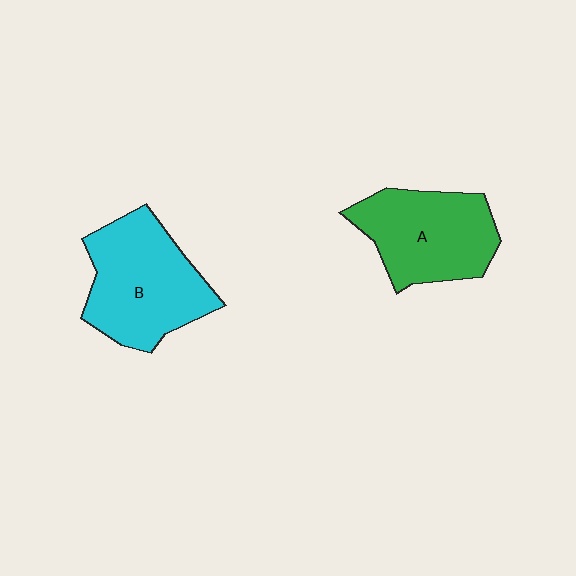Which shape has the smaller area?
Shape A (green).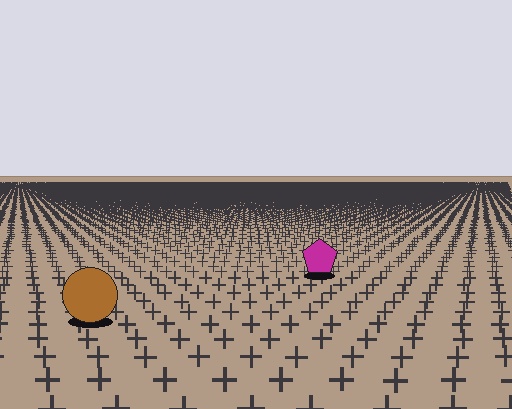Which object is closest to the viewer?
The brown circle is closest. The texture marks near it are larger and more spread out.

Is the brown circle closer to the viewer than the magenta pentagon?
Yes. The brown circle is closer — you can tell from the texture gradient: the ground texture is coarser near it.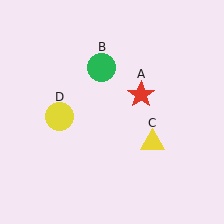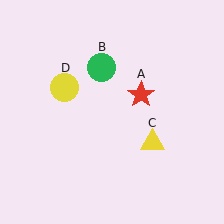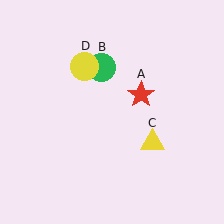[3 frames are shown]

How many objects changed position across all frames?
1 object changed position: yellow circle (object D).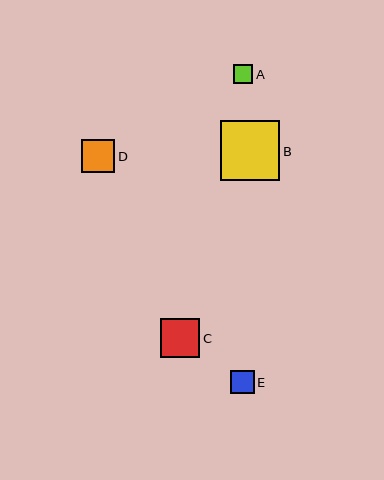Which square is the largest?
Square B is the largest with a size of approximately 59 pixels.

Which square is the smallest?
Square A is the smallest with a size of approximately 19 pixels.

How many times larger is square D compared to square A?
Square D is approximately 1.7 times the size of square A.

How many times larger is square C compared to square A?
Square C is approximately 2.0 times the size of square A.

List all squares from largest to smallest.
From largest to smallest: B, C, D, E, A.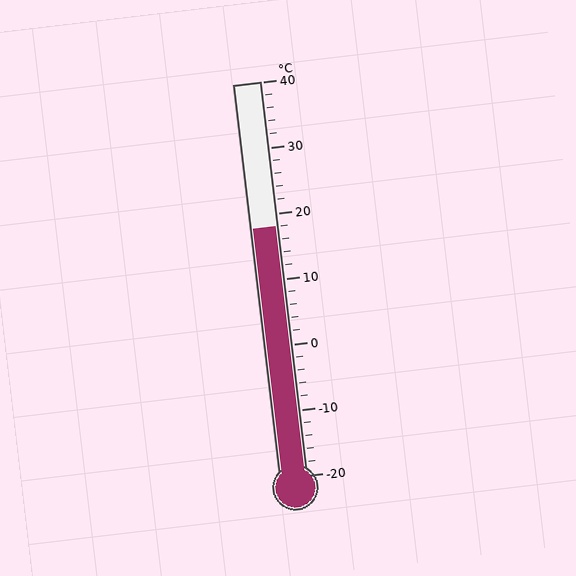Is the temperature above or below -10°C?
The temperature is above -10°C.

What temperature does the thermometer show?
The thermometer shows approximately 18°C.